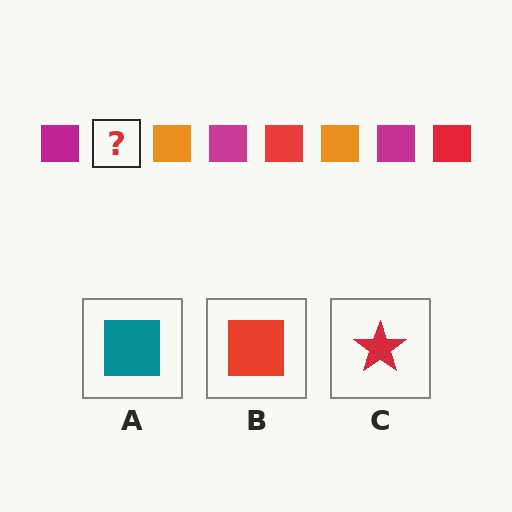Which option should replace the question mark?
Option B.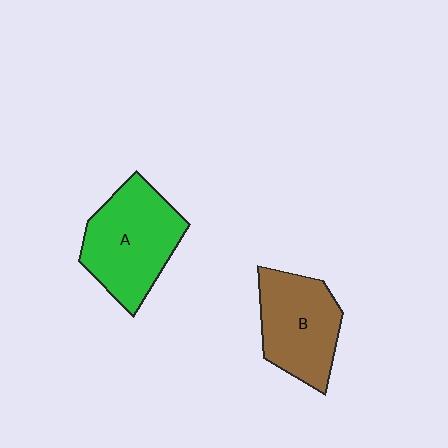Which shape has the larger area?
Shape A (green).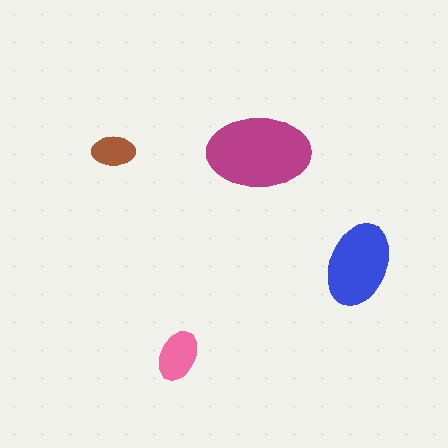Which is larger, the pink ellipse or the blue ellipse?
The blue one.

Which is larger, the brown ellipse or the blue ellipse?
The blue one.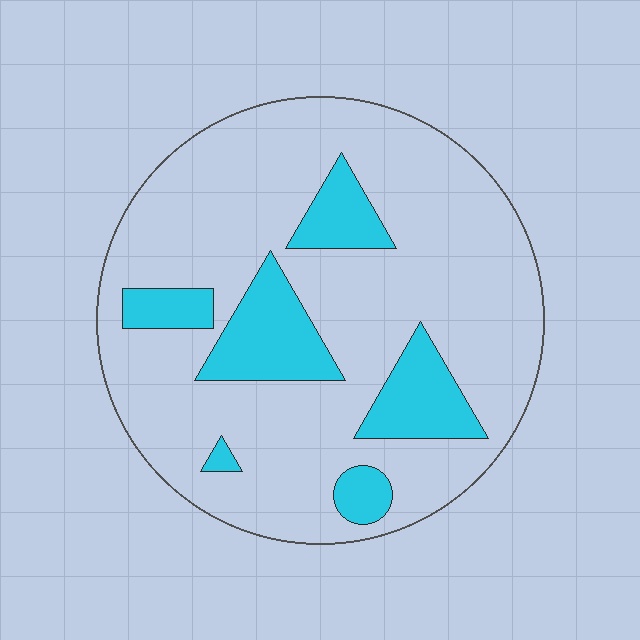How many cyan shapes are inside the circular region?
6.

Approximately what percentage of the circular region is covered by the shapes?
Approximately 20%.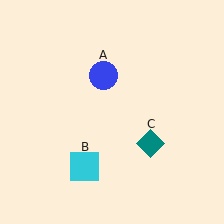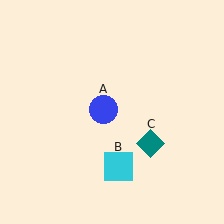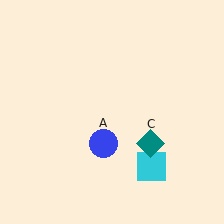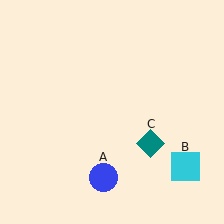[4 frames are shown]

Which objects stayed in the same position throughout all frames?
Teal diamond (object C) remained stationary.